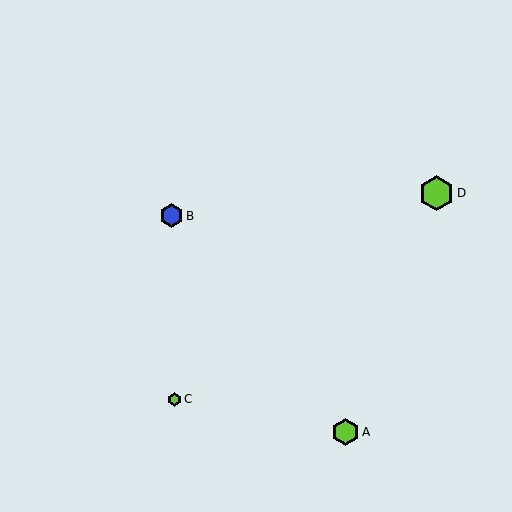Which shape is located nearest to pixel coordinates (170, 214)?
The blue hexagon (labeled B) at (171, 216) is nearest to that location.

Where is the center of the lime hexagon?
The center of the lime hexagon is at (436, 193).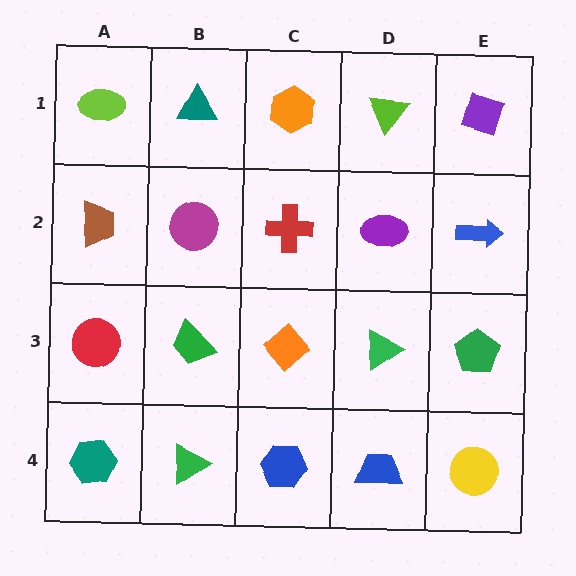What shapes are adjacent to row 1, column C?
A red cross (row 2, column C), a teal triangle (row 1, column B), a lime triangle (row 1, column D).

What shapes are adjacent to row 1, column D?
A purple ellipse (row 2, column D), an orange hexagon (row 1, column C), a purple diamond (row 1, column E).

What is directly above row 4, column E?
A green pentagon.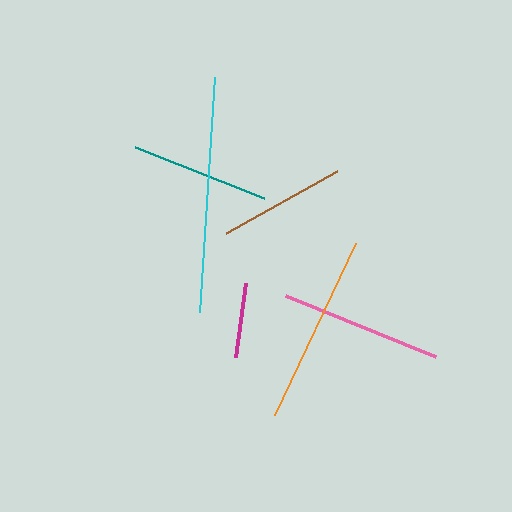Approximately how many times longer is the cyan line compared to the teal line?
The cyan line is approximately 1.7 times the length of the teal line.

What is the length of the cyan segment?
The cyan segment is approximately 236 pixels long.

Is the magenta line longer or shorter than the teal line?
The teal line is longer than the magenta line.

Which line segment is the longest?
The cyan line is the longest at approximately 236 pixels.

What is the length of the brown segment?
The brown segment is approximately 127 pixels long.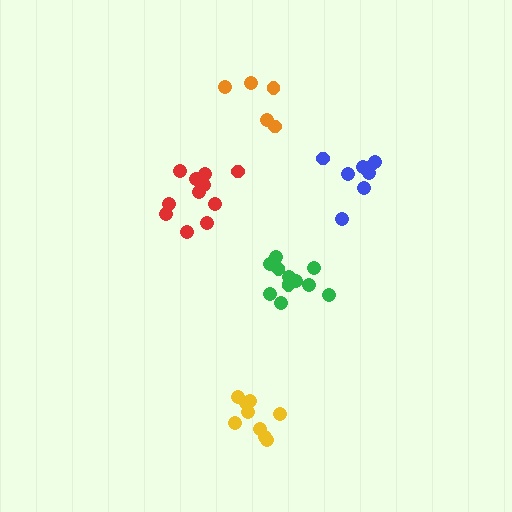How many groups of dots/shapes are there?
There are 5 groups.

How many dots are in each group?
Group 1: 11 dots, Group 2: 8 dots, Group 3: 11 dots, Group 4: 9 dots, Group 5: 5 dots (44 total).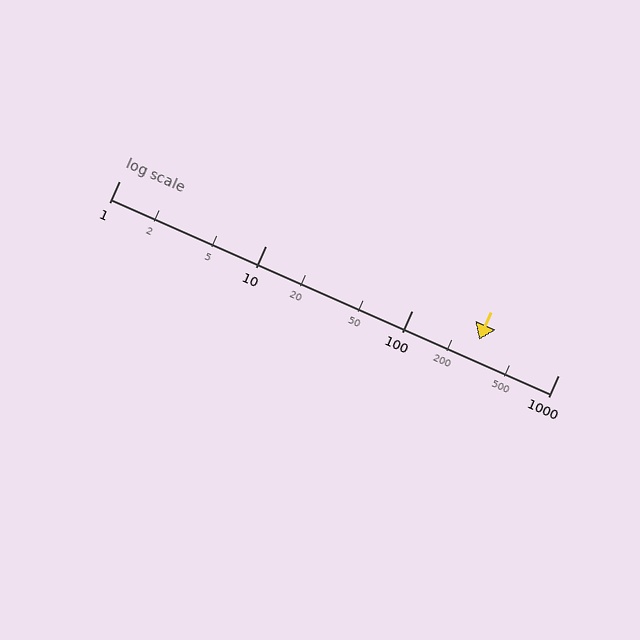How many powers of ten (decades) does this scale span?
The scale spans 3 decades, from 1 to 1000.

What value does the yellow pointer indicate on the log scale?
The pointer indicates approximately 290.